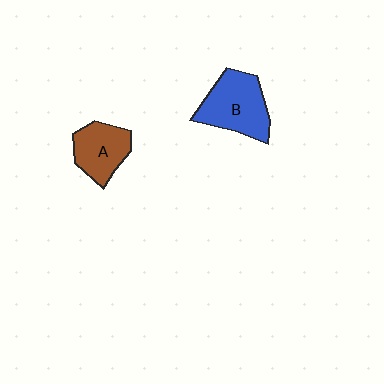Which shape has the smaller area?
Shape A (brown).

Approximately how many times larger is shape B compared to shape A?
Approximately 1.3 times.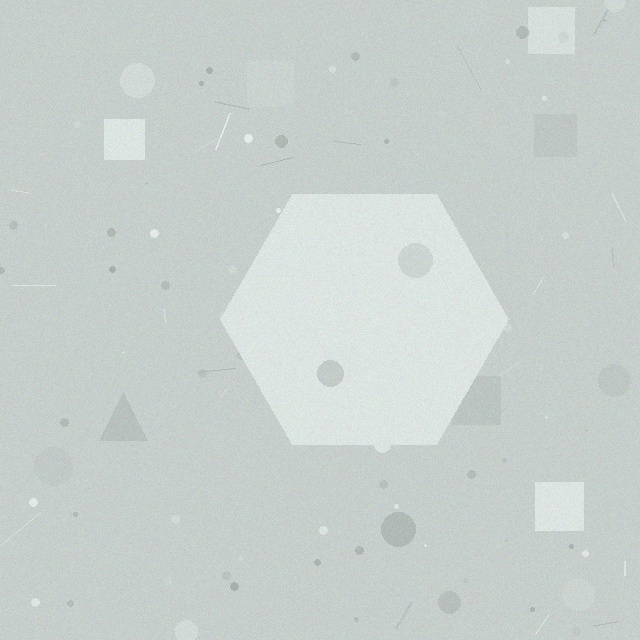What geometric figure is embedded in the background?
A hexagon is embedded in the background.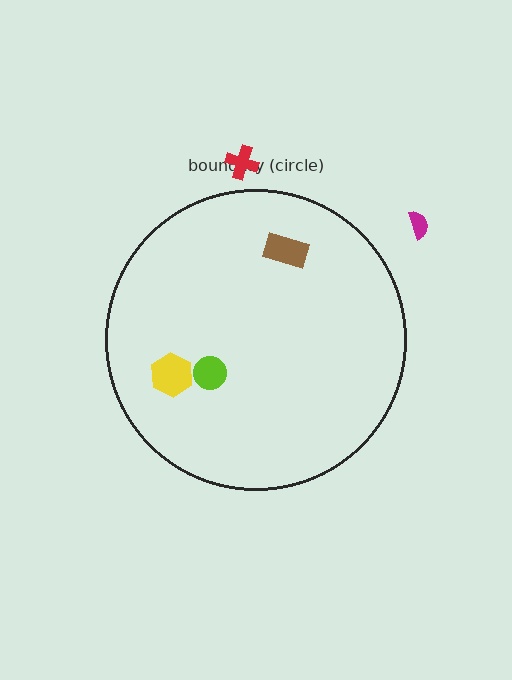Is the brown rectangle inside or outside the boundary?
Inside.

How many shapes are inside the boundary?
3 inside, 2 outside.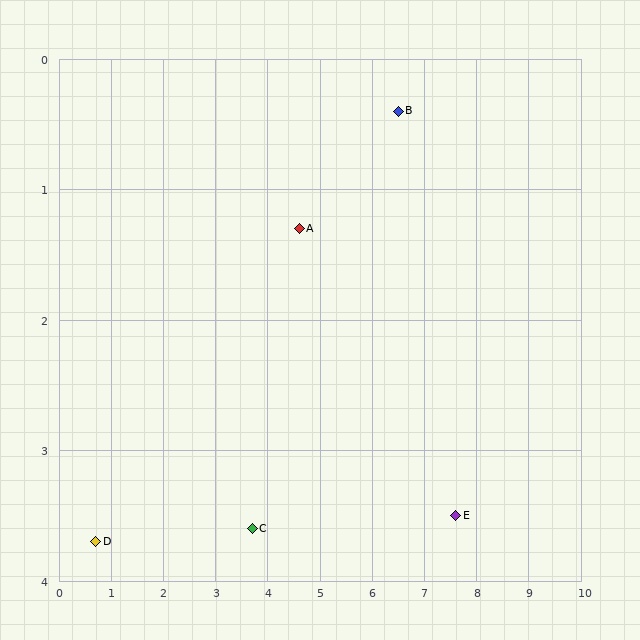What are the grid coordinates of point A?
Point A is at approximately (4.6, 1.3).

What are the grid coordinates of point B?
Point B is at approximately (6.5, 0.4).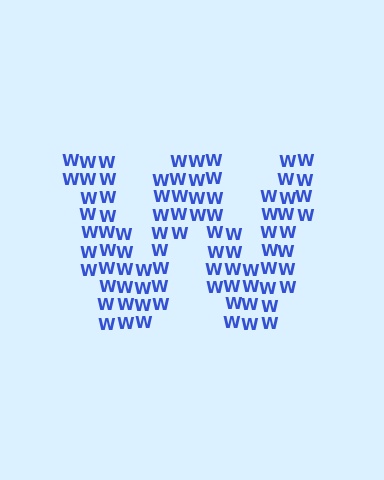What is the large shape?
The large shape is the letter W.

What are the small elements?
The small elements are letter W's.